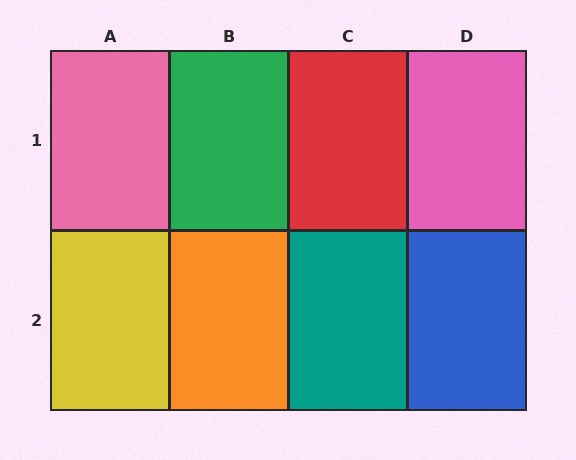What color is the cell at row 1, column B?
Green.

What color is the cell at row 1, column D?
Pink.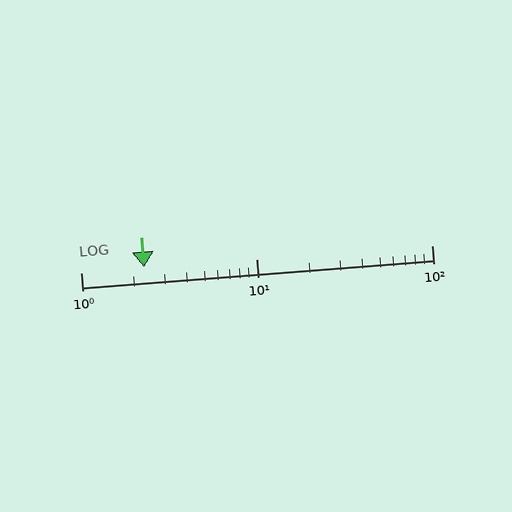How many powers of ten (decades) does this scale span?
The scale spans 2 decades, from 1 to 100.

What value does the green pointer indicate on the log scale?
The pointer indicates approximately 2.3.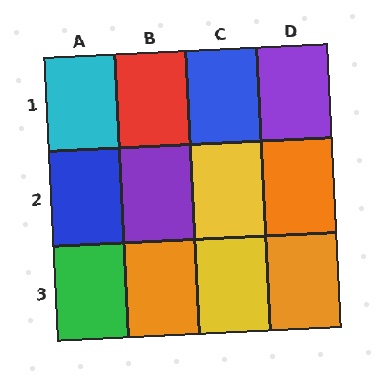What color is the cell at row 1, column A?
Cyan.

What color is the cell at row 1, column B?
Red.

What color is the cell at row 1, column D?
Purple.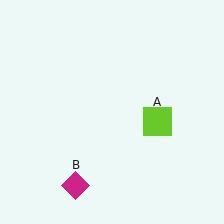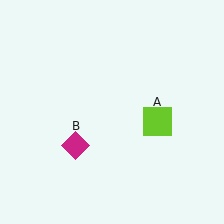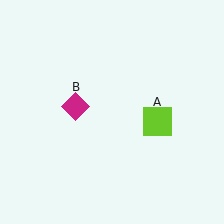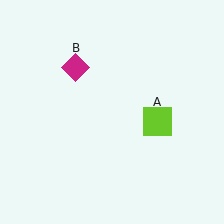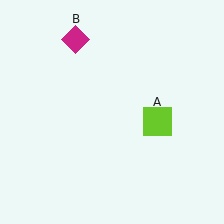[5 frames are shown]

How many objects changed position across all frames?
1 object changed position: magenta diamond (object B).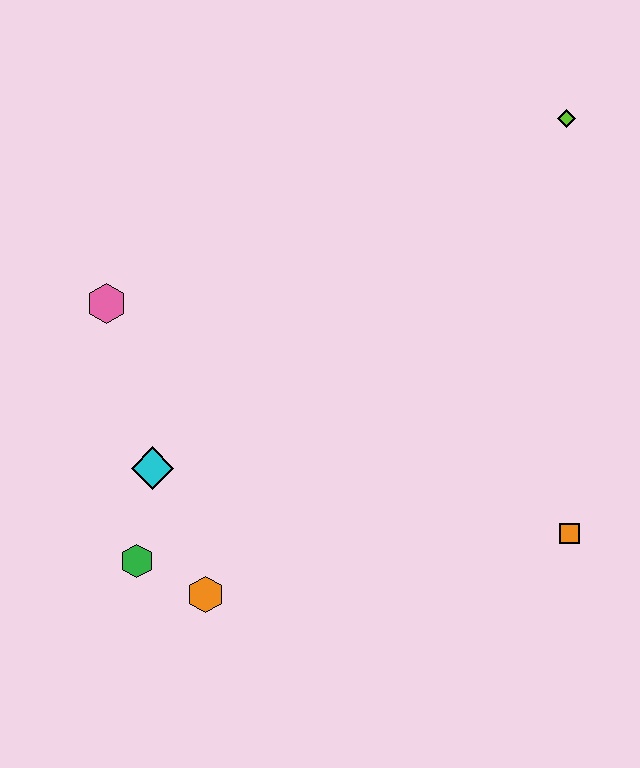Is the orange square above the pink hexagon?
No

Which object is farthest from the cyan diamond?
The lime diamond is farthest from the cyan diamond.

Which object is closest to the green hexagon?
The orange hexagon is closest to the green hexagon.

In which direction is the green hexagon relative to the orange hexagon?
The green hexagon is to the left of the orange hexagon.